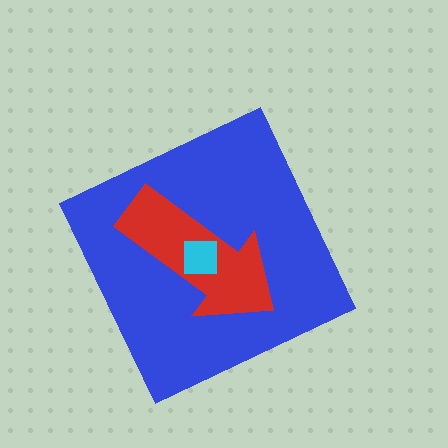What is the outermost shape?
The blue diamond.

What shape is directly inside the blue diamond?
The red arrow.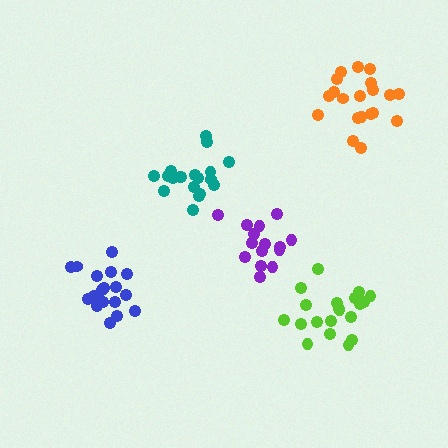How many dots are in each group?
Group 1: 19 dots, Group 2: 19 dots, Group 3: 15 dots, Group 4: 20 dots, Group 5: 20 dots (93 total).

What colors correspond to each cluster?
The clusters are colored: teal, blue, purple, orange, lime.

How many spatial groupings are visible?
There are 5 spatial groupings.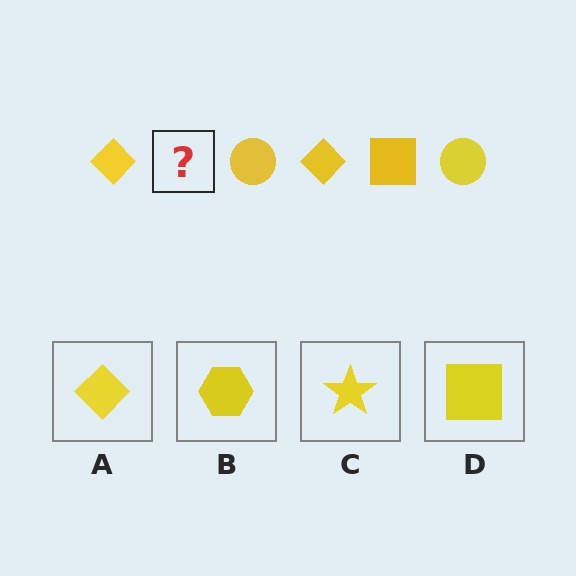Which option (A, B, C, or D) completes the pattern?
D.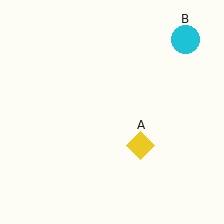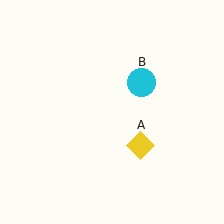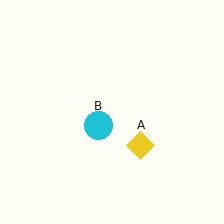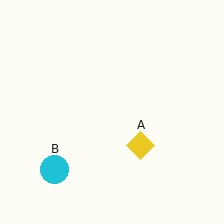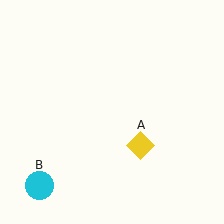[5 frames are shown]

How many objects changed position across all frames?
1 object changed position: cyan circle (object B).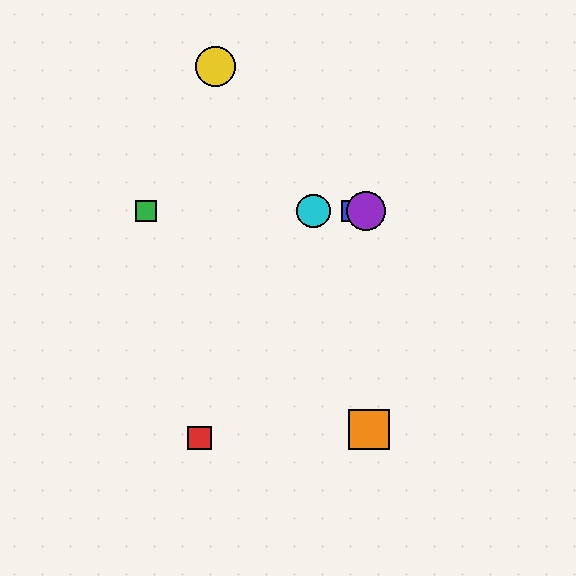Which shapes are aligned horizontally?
The blue square, the green square, the purple circle, the cyan circle are aligned horizontally.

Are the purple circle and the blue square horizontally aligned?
Yes, both are at y≈211.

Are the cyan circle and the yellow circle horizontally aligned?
No, the cyan circle is at y≈211 and the yellow circle is at y≈66.